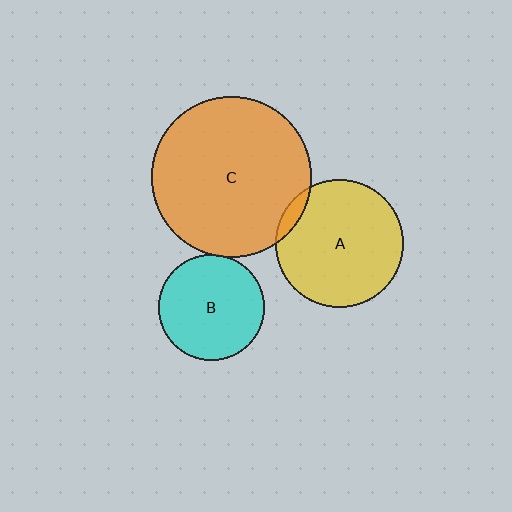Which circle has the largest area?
Circle C (orange).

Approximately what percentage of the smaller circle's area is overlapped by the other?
Approximately 5%.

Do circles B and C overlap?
Yes.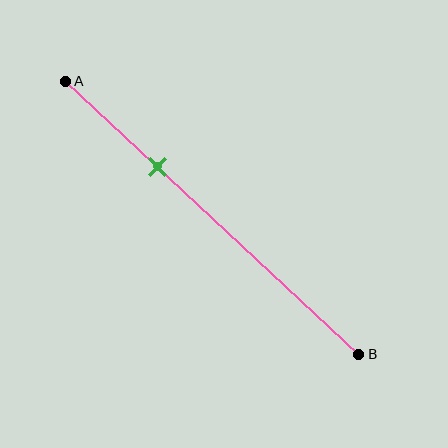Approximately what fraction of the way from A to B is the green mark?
The green mark is approximately 30% of the way from A to B.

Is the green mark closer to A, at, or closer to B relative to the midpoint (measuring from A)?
The green mark is closer to point A than the midpoint of segment AB.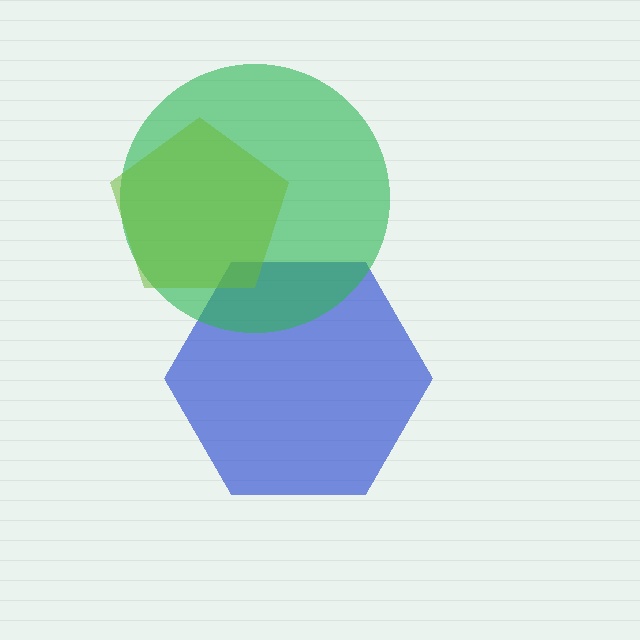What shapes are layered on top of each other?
The layered shapes are: a blue hexagon, a green circle, a lime pentagon.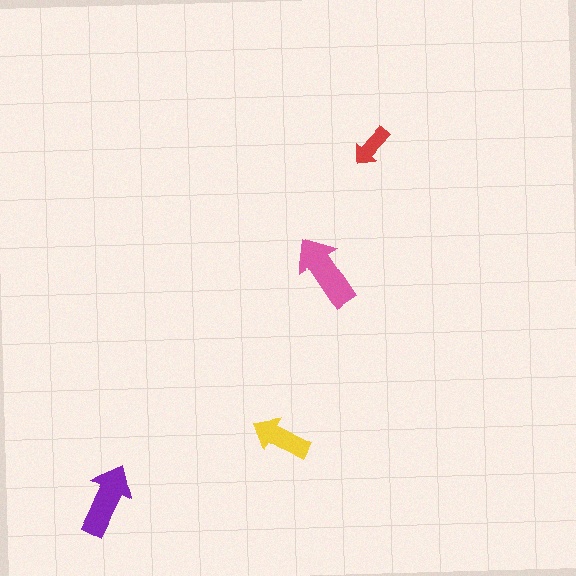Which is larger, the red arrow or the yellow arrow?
The yellow one.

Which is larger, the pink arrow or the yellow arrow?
The pink one.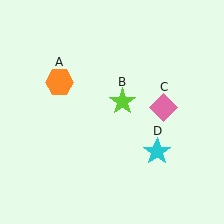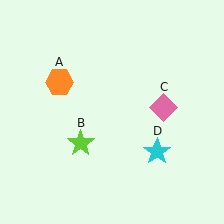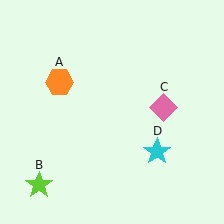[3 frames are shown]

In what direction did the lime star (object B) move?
The lime star (object B) moved down and to the left.